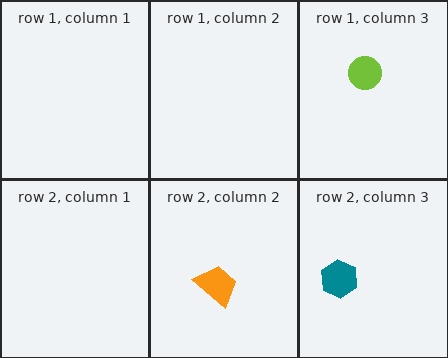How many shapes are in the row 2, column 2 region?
1.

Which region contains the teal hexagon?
The row 2, column 3 region.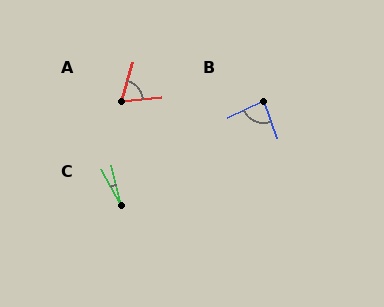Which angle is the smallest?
C, at approximately 17 degrees.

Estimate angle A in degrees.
Approximately 68 degrees.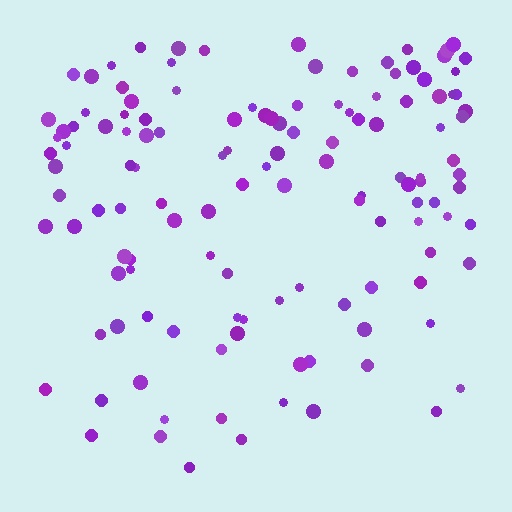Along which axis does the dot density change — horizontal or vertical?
Vertical.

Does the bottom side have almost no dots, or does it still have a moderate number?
Still a moderate number, just noticeably fewer than the top.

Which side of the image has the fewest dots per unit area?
The bottom.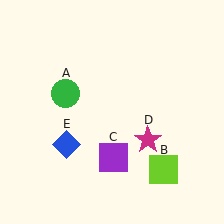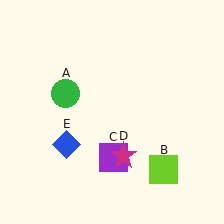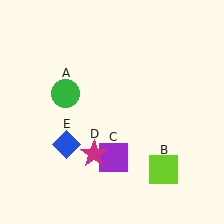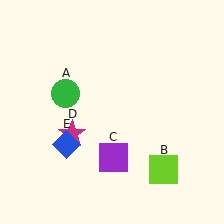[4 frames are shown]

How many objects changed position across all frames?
1 object changed position: magenta star (object D).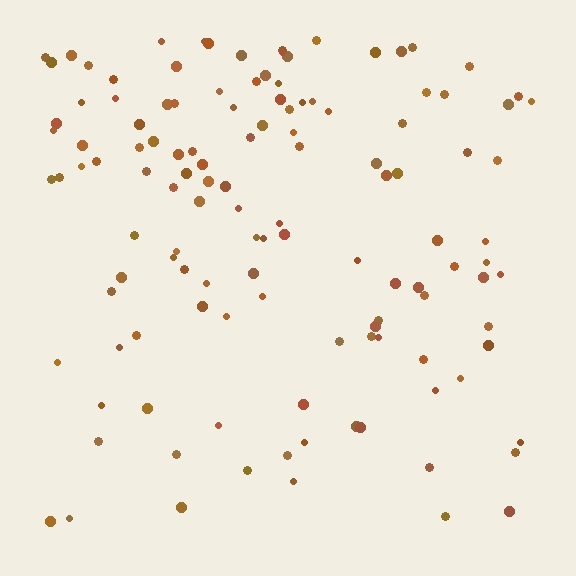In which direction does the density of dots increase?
From bottom to top, with the top side densest.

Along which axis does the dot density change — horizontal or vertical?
Vertical.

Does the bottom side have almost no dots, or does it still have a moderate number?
Still a moderate number, just noticeably fewer than the top.